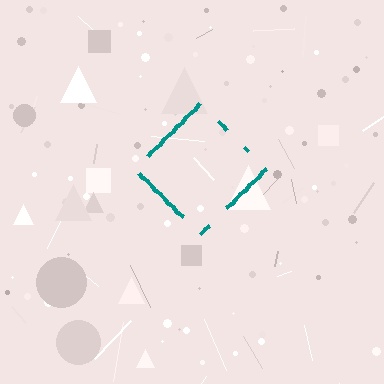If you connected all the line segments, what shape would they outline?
They would outline a diamond.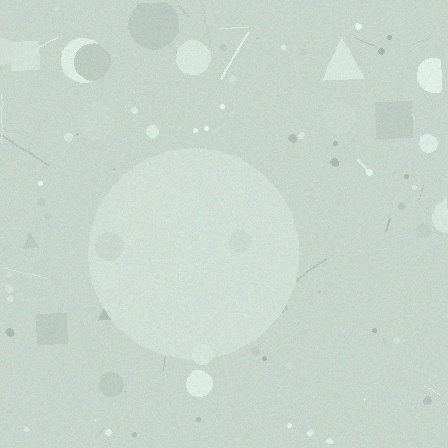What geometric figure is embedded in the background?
A circle is embedded in the background.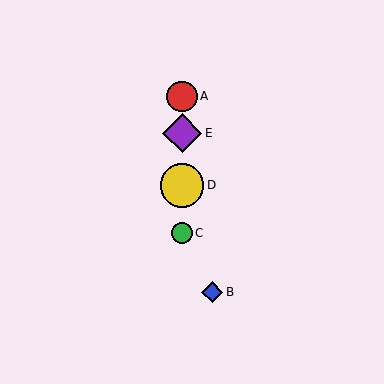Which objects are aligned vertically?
Objects A, C, D, E are aligned vertically.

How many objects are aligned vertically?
4 objects (A, C, D, E) are aligned vertically.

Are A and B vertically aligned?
No, A is at x≈182 and B is at x≈212.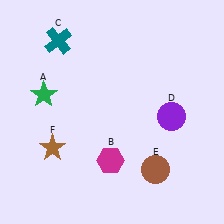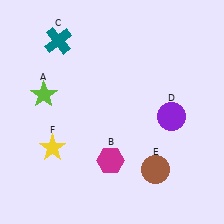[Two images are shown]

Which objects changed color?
A changed from green to lime. F changed from brown to yellow.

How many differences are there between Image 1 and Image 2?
There are 2 differences between the two images.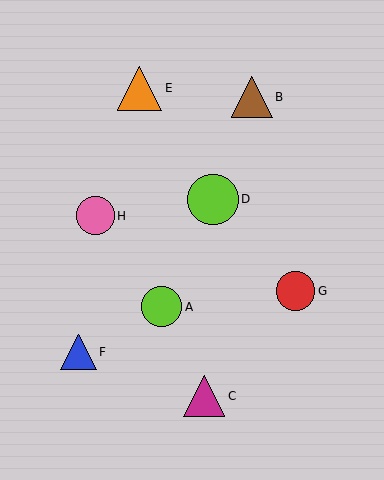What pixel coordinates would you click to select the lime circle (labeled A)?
Click at (162, 307) to select the lime circle A.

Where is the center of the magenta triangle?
The center of the magenta triangle is at (204, 396).